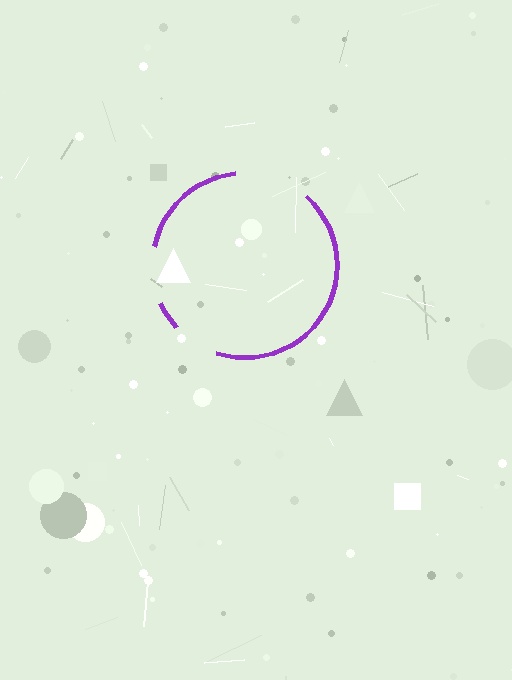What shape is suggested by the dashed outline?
The dashed outline suggests a circle.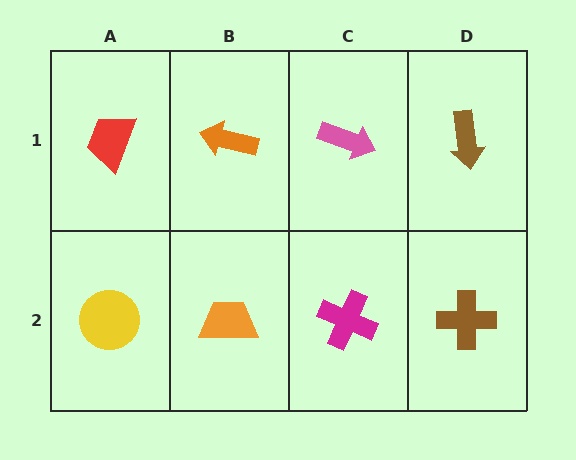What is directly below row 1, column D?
A brown cross.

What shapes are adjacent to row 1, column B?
An orange trapezoid (row 2, column B), a red trapezoid (row 1, column A), a pink arrow (row 1, column C).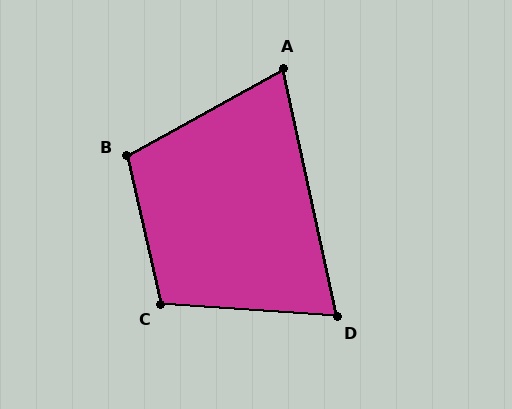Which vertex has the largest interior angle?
C, at approximately 107 degrees.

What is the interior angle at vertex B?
Approximately 106 degrees (obtuse).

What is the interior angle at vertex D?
Approximately 74 degrees (acute).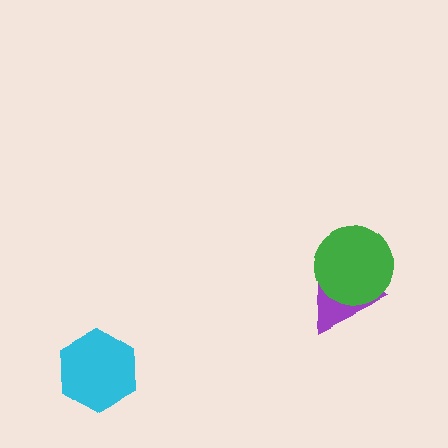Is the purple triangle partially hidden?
Yes, it is partially covered by another shape.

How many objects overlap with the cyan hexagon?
0 objects overlap with the cyan hexagon.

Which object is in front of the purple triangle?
The green circle is in front of the purple triangle.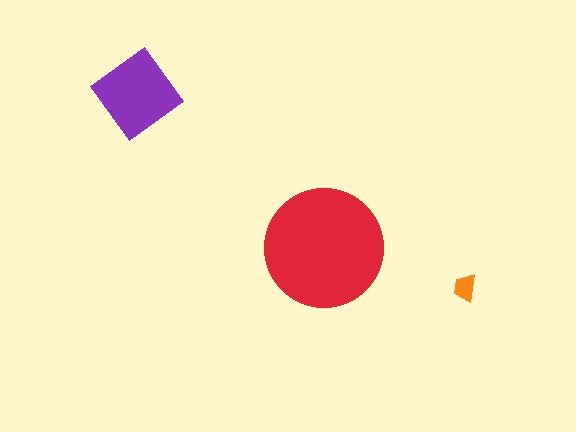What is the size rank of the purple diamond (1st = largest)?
2nd.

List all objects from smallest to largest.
The orange trapezoid, the purple diamond, the red circle.